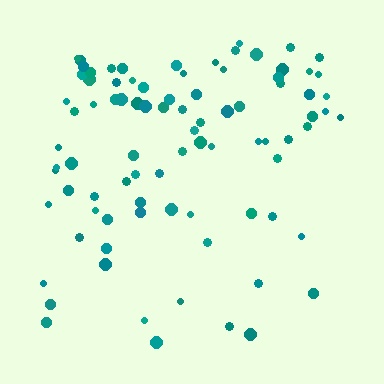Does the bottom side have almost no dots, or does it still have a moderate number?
Still a moderate number, just noticeably fewer than the top.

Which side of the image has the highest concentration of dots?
The top.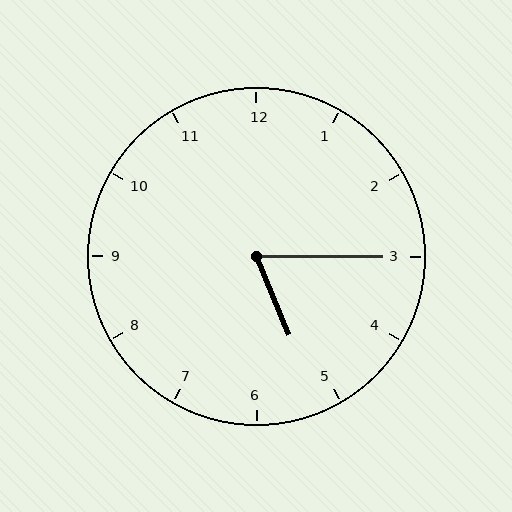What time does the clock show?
5:15.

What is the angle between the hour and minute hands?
Approximately 68 degrees.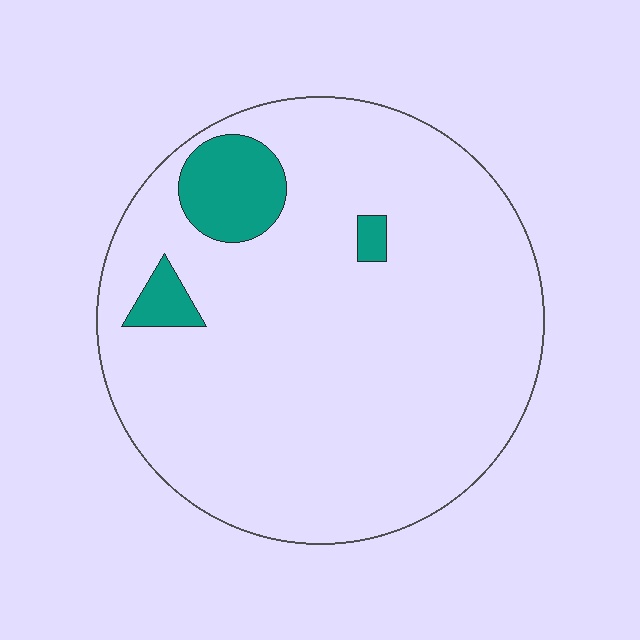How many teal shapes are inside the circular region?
3.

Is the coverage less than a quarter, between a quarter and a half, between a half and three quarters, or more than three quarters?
Less than a quarter.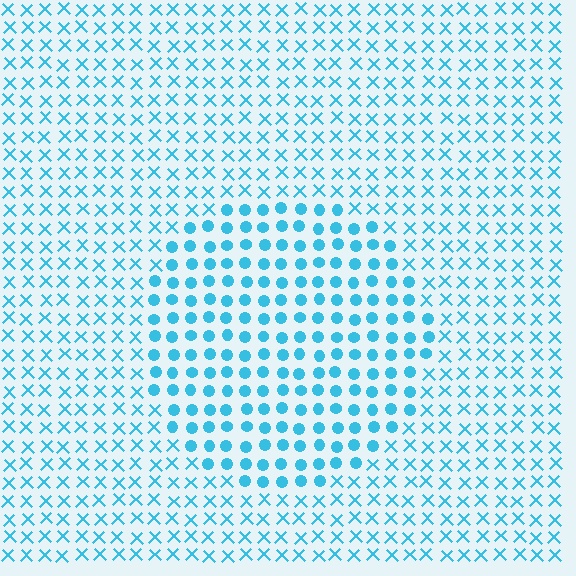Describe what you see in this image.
The image is filled with small cyan elements arranged in a uniform grid. A circle-shaped region contains circles, while the surrounding area contains X marks. The boundary is defined purely by the change in element shape.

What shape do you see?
I see a circle.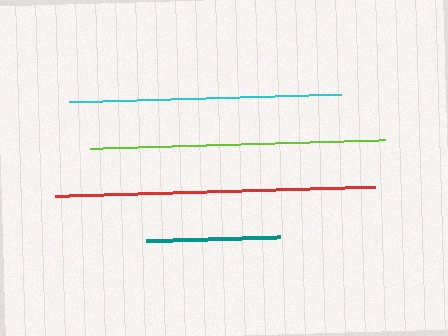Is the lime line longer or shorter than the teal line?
The lime line is longer than the teal line.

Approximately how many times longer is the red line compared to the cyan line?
The red line is approximately 1.2 times the length of the cyan line.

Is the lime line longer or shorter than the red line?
The red line is longer than the lime line.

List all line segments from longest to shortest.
From longest to shortest: red, lime, cyan, teal.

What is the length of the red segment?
The red segment is approximately 320 pixels long.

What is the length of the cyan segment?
The cyan segment is approximately 272 pixels long.